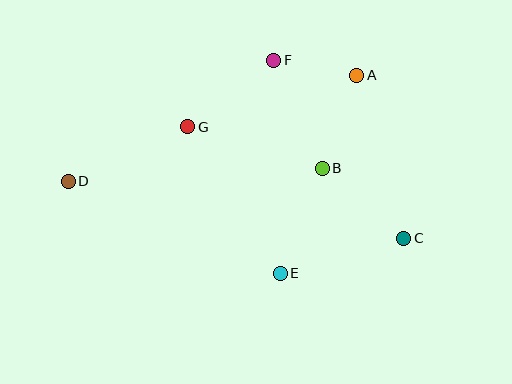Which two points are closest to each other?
Points A and F are closest to each other.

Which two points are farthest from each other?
Points C and D are farthest from each other.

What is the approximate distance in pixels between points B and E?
The distance between B and E is approximately 113 pixels.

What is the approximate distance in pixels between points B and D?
The distance between B and D is approximately 254 pixels.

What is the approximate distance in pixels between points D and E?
The distance between D and E is approximately 231 pixels.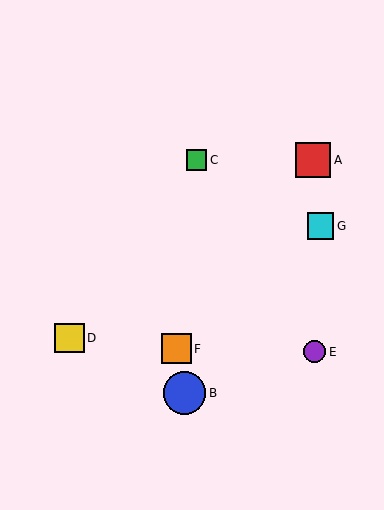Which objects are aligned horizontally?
Objects A, C are aligned horizontally.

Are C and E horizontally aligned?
No, C is at y≈160 and E is at y≈352.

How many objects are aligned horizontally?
2 objects (A, C) are aligned horizontally.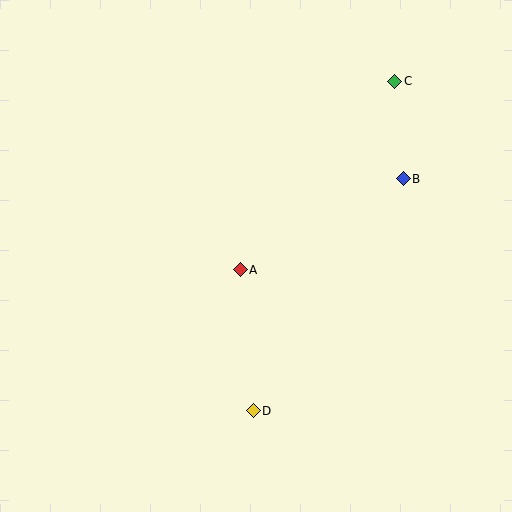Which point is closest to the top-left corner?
Point A is closest to the top-left corner.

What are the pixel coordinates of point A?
Point A is at (240, 270).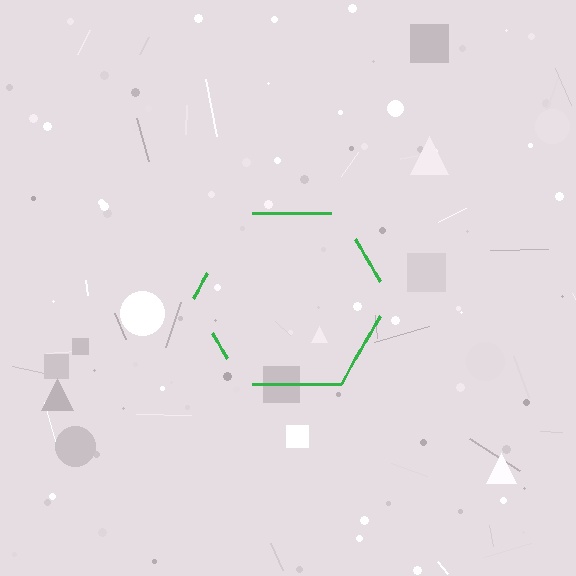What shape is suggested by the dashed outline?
The dashed outline suggests a hexagon.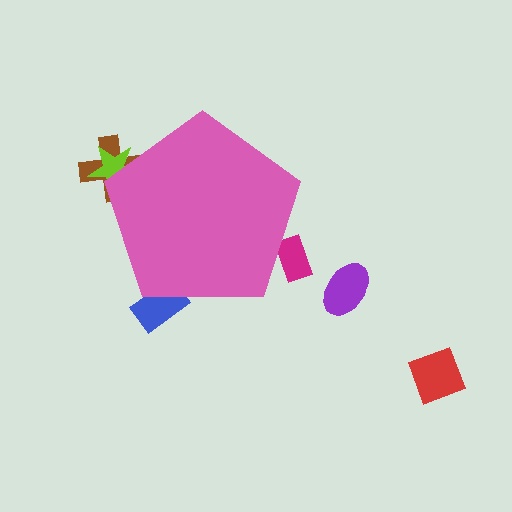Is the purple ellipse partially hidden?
No, the purple ellipse is fully visible.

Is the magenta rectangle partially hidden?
Yes, the magenta rectangle is partially hidden behind the pink pentagon.